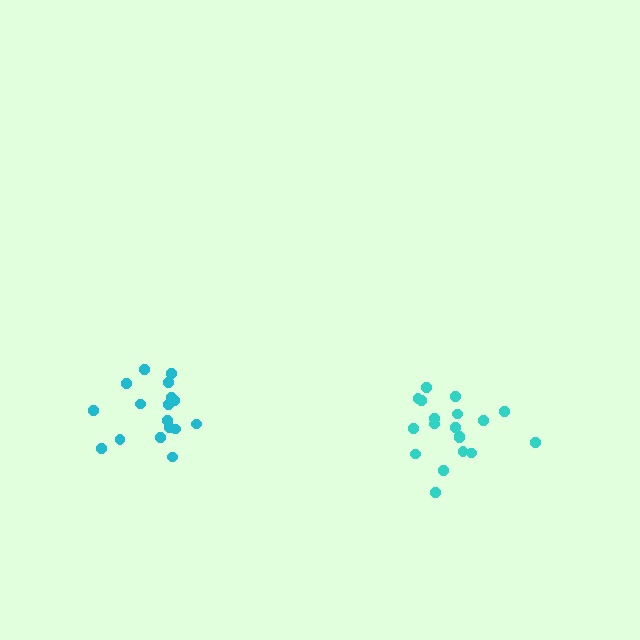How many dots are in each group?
Group 1: 19 dots, Group 2: 17 dots (36 total).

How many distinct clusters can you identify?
There are 2 distinct clusters.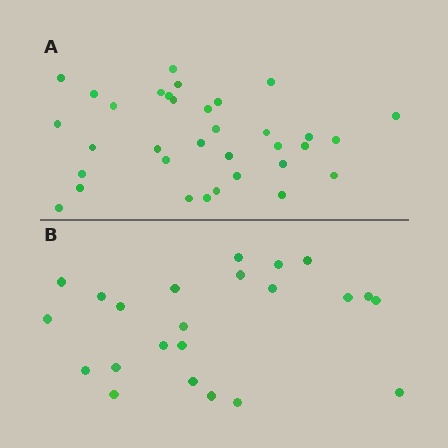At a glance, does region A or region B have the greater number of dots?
Region A (the top region) has more dots.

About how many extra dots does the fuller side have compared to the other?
Region A has roughly 12 or so more dots than region B.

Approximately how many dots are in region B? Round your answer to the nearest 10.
About 20 dots. (The exact count is 23, which rounds to 20.)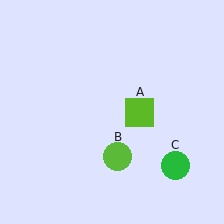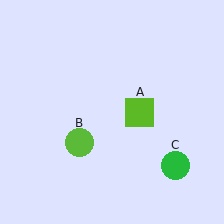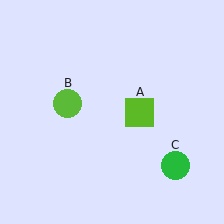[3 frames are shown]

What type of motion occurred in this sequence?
The lime circle (object B) rotated clockwise around the center of the scene.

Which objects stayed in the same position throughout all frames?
Lime square (object A) and green circle (object C) remained stationary.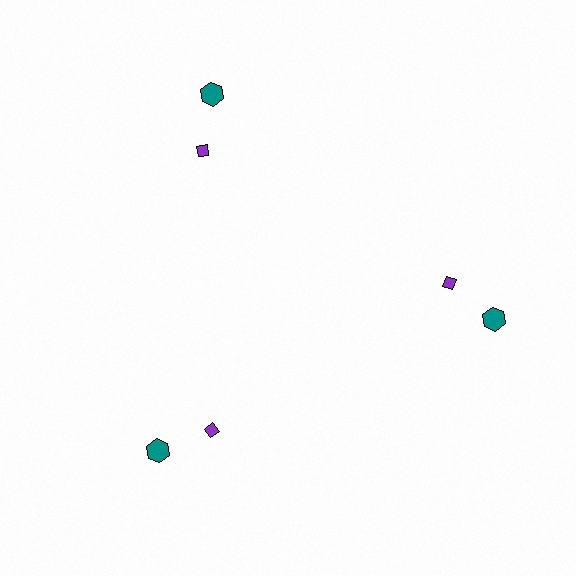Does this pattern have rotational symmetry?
Yes, this pattern has 3-fold rotational symmetry. It looks the same after rotating 120 degrees around the center.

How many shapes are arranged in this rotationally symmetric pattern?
There are 6 shapes, arranged in 3 groups of 2.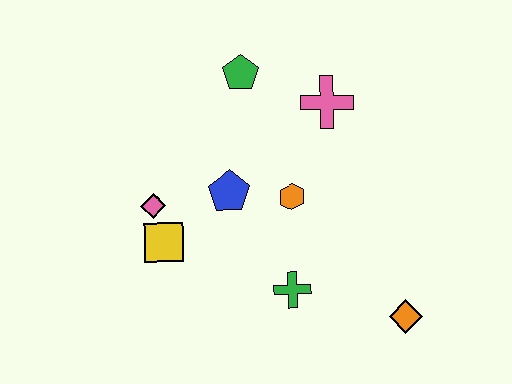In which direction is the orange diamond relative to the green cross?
The orange diamond is to the right of the green cross.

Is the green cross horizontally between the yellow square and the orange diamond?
Yes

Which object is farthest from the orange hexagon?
The orange diamond is farthest from the orange hexagon.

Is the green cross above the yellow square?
No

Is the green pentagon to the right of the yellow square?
Yes